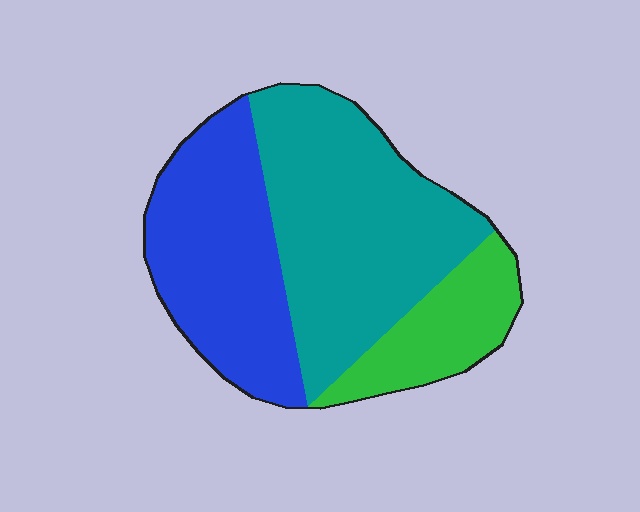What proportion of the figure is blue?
Blue covers roughly 35% of the figure.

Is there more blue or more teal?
Teal.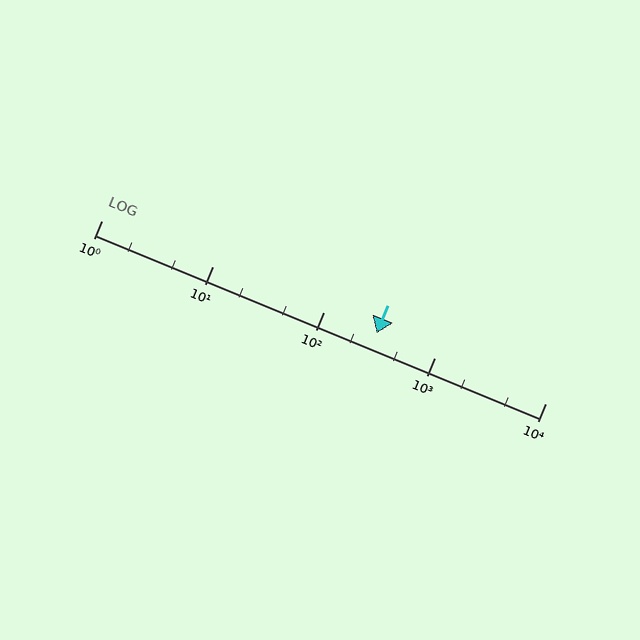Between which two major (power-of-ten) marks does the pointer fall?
The pointer is between 100 and 1000.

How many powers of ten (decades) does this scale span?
The scale spans 4 decades, from 1 to 10000.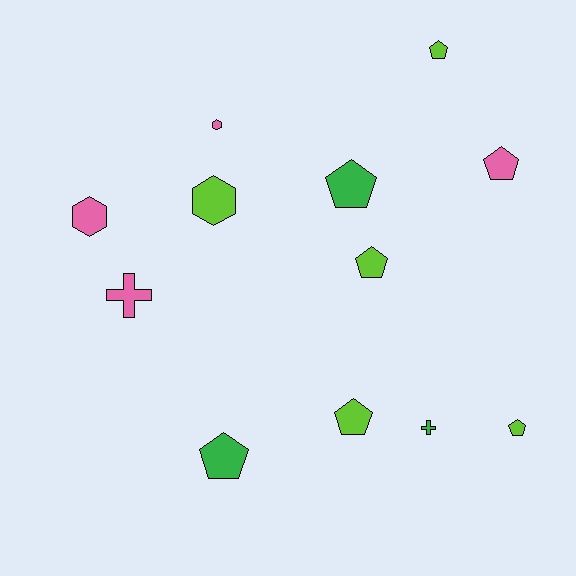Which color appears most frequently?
Lime, with 5 objects.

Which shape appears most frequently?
Pentagon, with 7 objects.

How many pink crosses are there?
There is 1 pink cross.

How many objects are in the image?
There are 12 objects.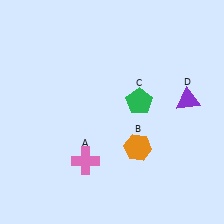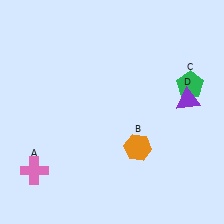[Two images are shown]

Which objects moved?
The objects that moved are: the pink cross (A), the green pentagon (C).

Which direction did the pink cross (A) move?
The pink cross (A) moved left.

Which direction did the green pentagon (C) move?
The green pentagon (C) moved right.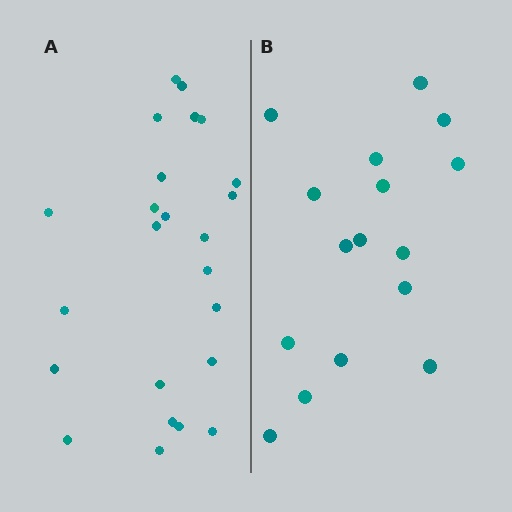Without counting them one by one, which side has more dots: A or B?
Region A (the left region) has more dots.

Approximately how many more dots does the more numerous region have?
Region A has roughly 8 or so more dots than region B.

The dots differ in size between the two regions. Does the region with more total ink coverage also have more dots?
No. Region B has more total ink coverage because its dots are larger, but region A actually contains more individual dots. Total area can be misleading — the number of items is what matters here.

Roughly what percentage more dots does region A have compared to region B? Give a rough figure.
About 50% more.